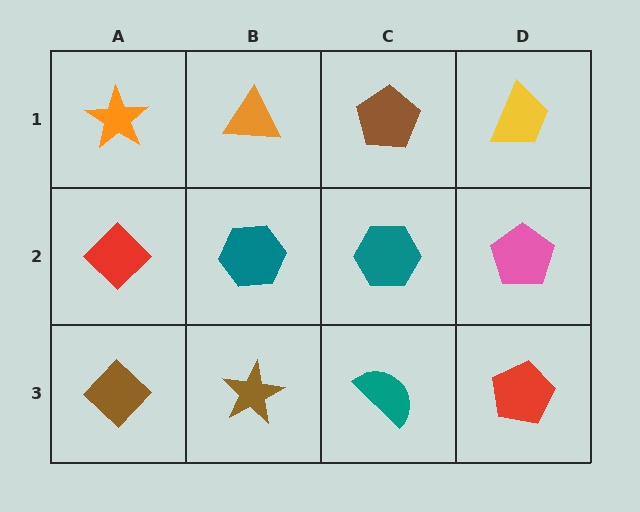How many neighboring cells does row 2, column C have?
4.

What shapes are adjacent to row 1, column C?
A teal hexagon (row 2, column C), an orange triangle (row 1, column B), a yellow trapezoid (row 1, column D).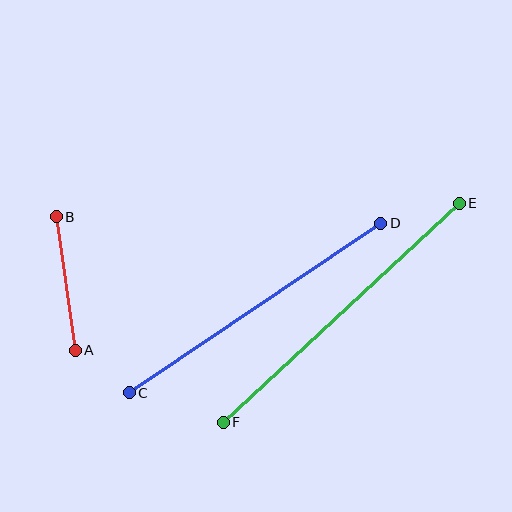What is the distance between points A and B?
The distance is approximately 135 pixels.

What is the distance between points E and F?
The distance is approximately 322 pixels.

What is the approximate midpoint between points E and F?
The midpoint is at approximately (341, 313) pixels.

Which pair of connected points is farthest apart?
Points E and F are farthest apart.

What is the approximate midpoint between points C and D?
The midpoint is at approximately (255, 308) pixels.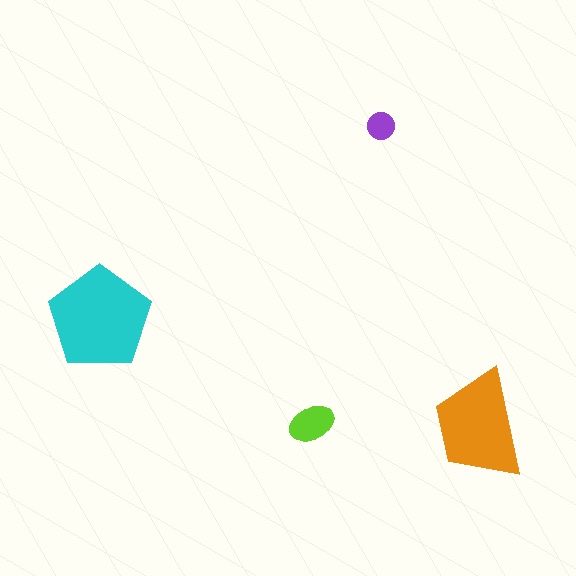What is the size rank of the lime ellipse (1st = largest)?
3rd.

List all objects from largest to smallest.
The cyan pentagon, the orange trapezoid, the lime ellipse, the purple circle.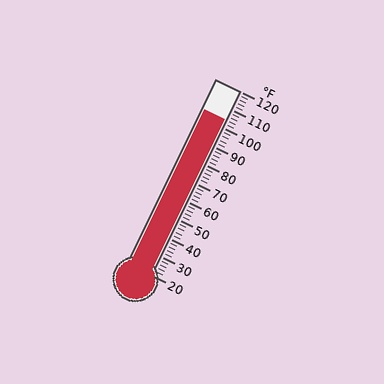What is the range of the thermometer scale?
The thermometer scale ranges from 20°F to 120°F.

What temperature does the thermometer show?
The thermometer shows approximately 104°F.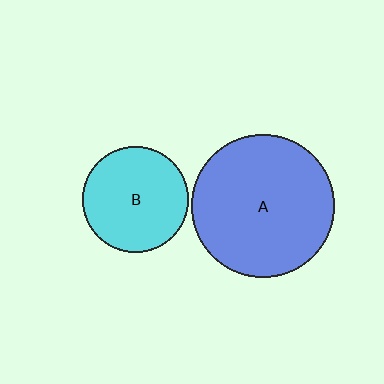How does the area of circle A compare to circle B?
Approximately 1.8 times.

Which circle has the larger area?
Circle A (blue).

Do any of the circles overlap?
No, none of the circles overlap.